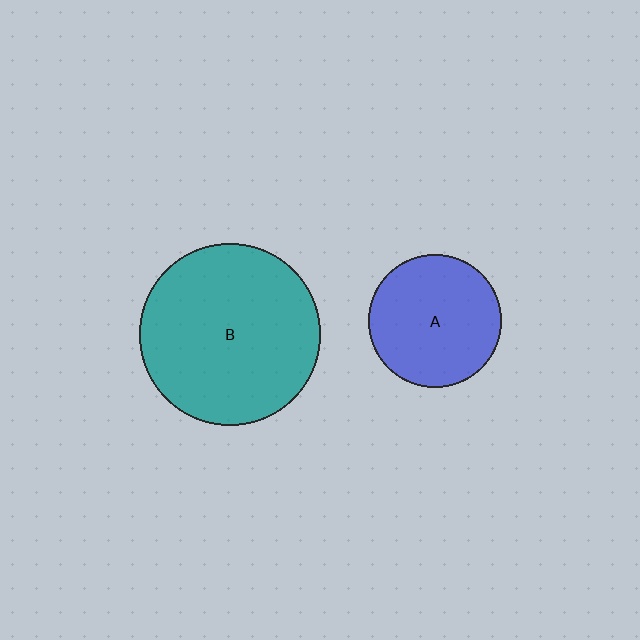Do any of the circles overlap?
No, none of the circles overlap.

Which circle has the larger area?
Circle B (teal).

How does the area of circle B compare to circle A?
Approximately 1.9 times.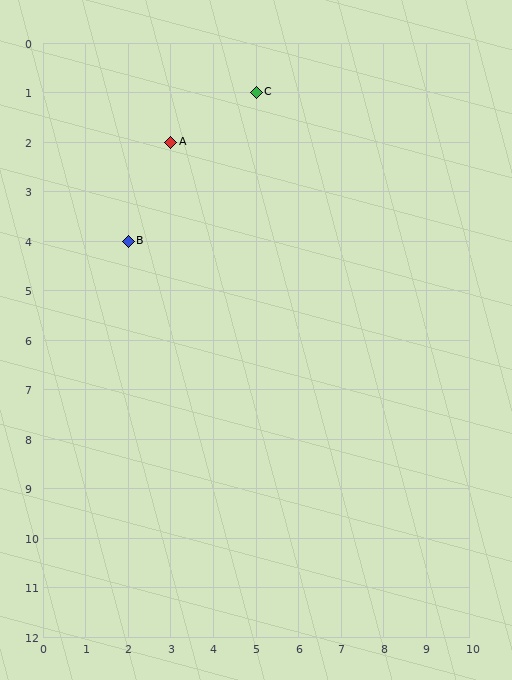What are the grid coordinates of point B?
Point B is at grid coordinates (2, 4).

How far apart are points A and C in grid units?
Points A and C are 2 columns and 1 row apart (about 2.2 grid units diagonally).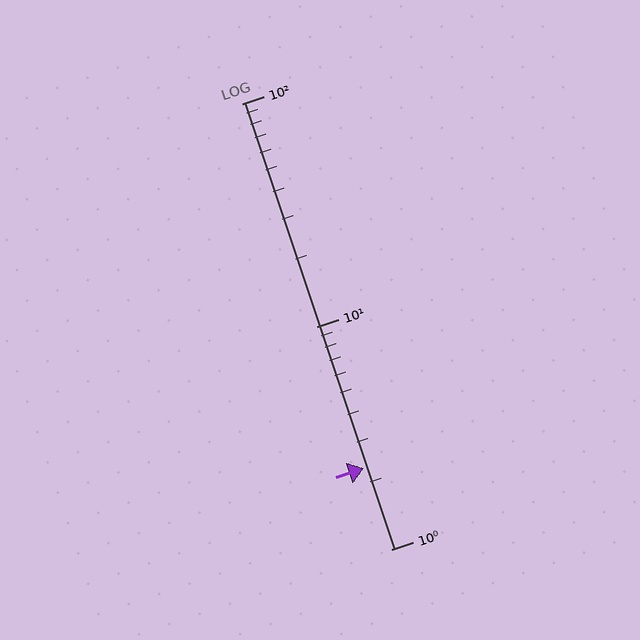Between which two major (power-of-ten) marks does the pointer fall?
The pointer is between 1 and 10.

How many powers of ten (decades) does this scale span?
The scale spans 2 decades, from 1 to 100.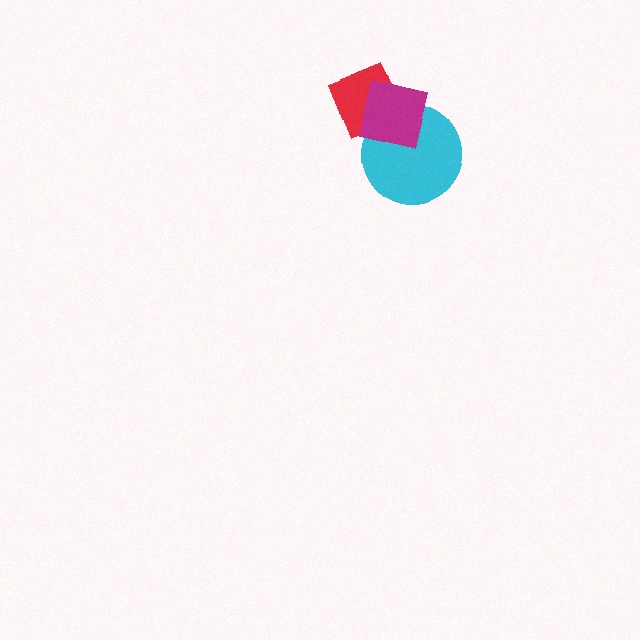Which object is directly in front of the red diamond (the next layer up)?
The cyan circle is directly in front of the red diamond.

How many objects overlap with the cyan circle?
2 objects overlap with the cyan circle.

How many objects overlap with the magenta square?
2 objects overlap with the magenta square.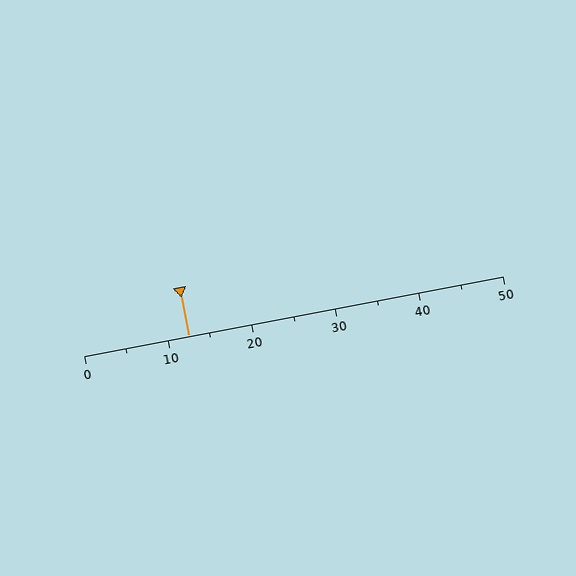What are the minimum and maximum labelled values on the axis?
The axis runs from 0 to 50.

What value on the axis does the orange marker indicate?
The marker indicates approximately 12.5.